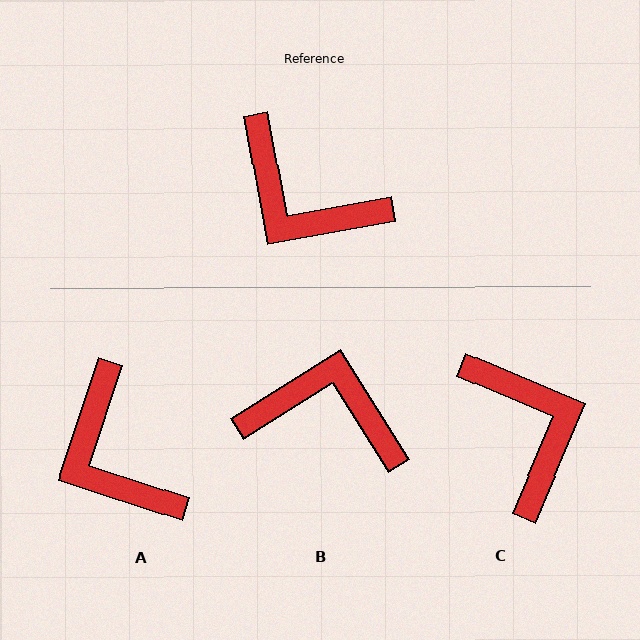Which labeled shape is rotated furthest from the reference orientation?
B, about 158 degrees away.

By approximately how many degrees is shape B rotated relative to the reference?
Approximately 158 degrees clockwise.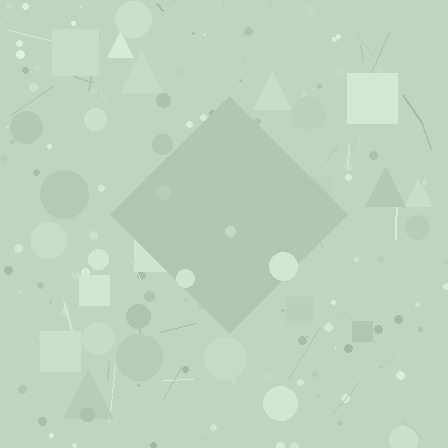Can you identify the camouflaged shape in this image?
The camouflaged shape is a diamond.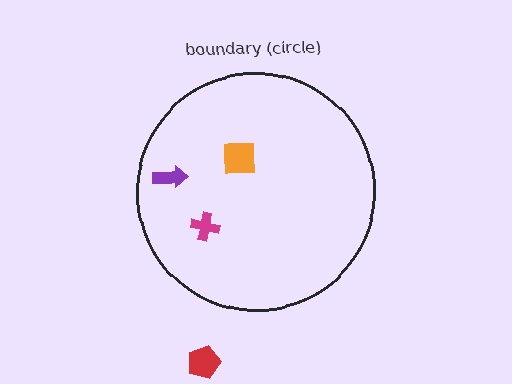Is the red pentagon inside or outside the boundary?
Outside.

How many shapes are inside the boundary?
3 inside, 1 outside.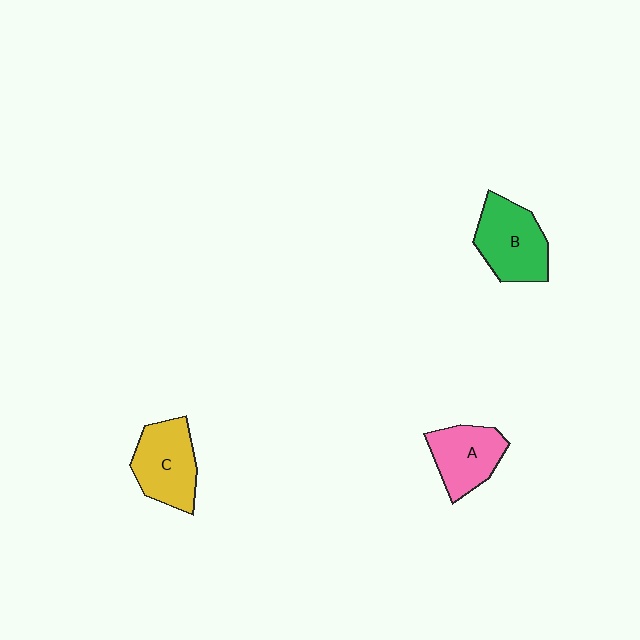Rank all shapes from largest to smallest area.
From largest to smallest: B (green), C (yellow), A (pink).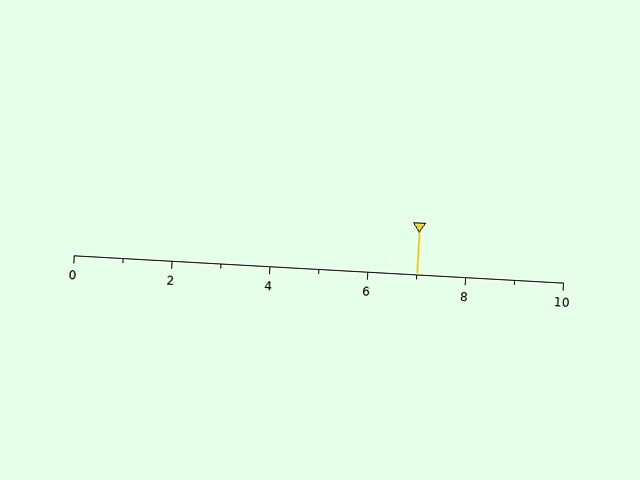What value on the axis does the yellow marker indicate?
The marker indicates approximately 7.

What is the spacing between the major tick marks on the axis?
The major ticks are spaced 2 apart.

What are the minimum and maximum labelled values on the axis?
The axis runs from 0 to 10.